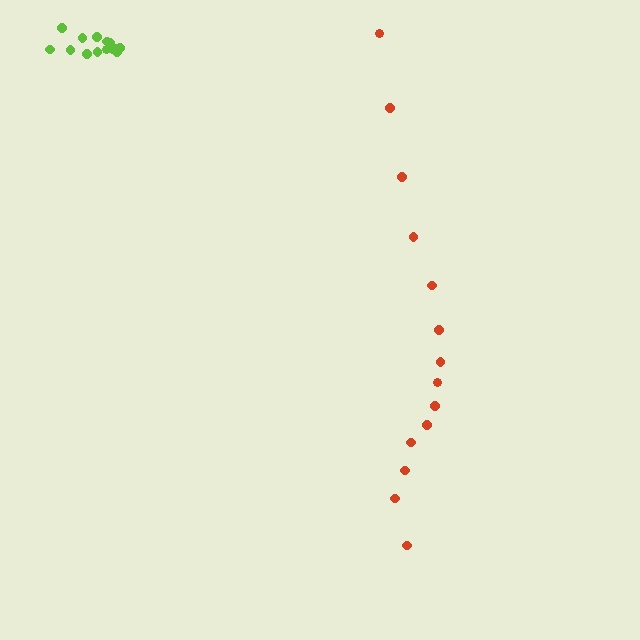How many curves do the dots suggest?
There are 2 distinct paths.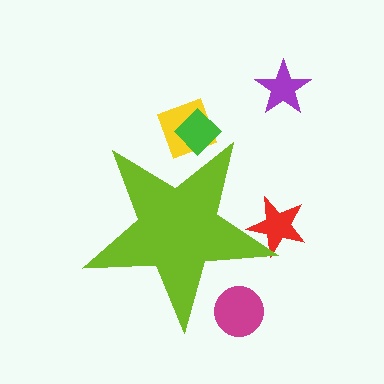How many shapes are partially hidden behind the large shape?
4 shapes are partially hidden.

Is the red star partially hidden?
Yes, the red star is partially hidden behind the lime star.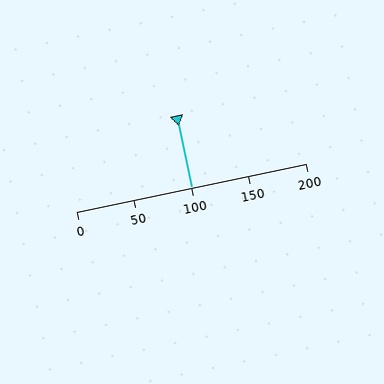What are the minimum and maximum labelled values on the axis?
The axis runs from 0 to 200.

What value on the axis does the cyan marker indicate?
The marker indicates approximately 100.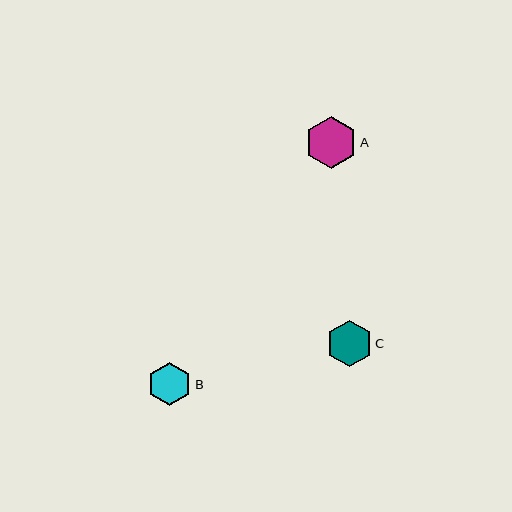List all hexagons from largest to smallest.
From largest to smallest: A, C, B.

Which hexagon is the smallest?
Hexagon B is the smallest with a size of approximately 44 pixels.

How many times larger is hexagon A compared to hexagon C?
Hexagon A is approximately 1.1 times the size of hexagon C.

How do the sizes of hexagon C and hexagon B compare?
Hexagon C and hexagon B are approximately the same size.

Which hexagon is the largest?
Hexagon A is the largest with a size of approximately 52 pixels.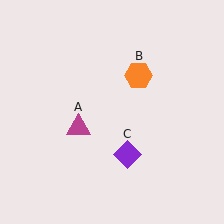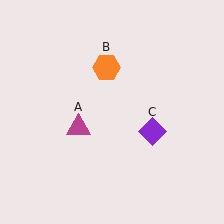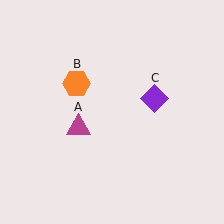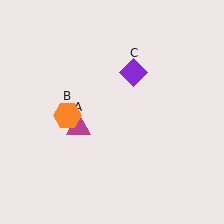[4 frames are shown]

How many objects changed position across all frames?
2 objects changed position: orange hexagon (object B), purple diamond (object C).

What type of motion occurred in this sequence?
The orange hexagon (object B), purple diamond (object C) rotated counterclockwise around the center of the scene.